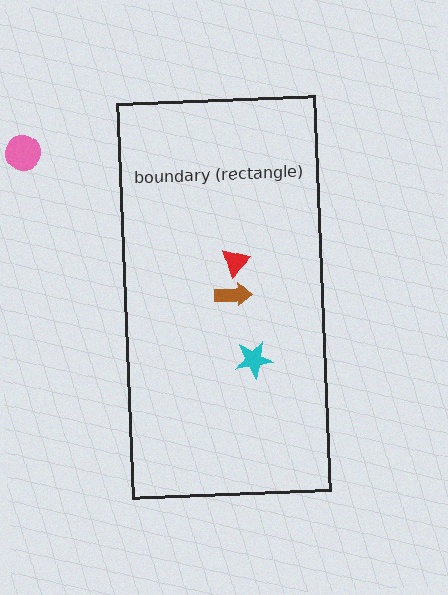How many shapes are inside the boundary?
3 inside, 1 outside.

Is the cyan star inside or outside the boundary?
Inside.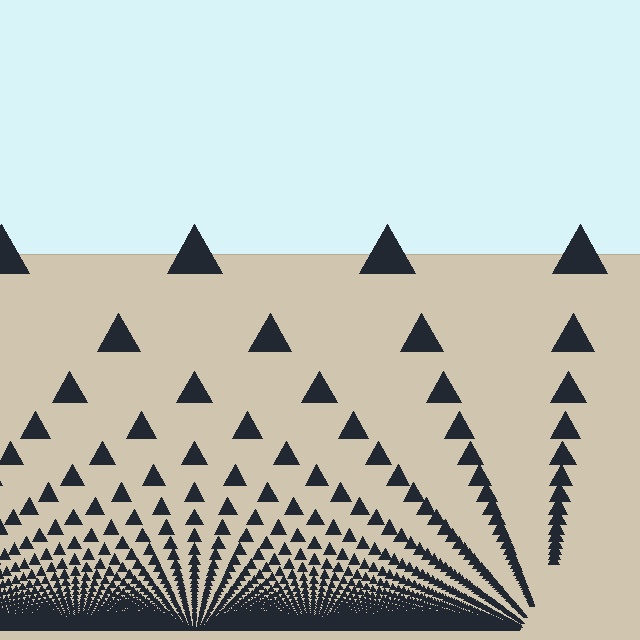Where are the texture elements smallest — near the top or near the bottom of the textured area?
Near the bottom.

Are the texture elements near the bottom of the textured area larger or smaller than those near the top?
Smaller. The gradient is inverted — elements near the bottom are smaller and denser.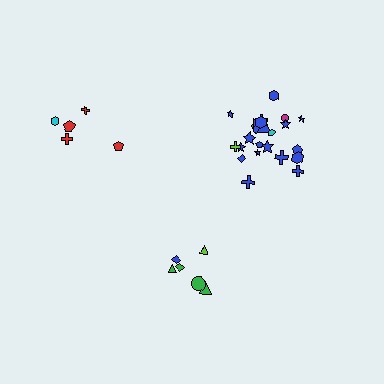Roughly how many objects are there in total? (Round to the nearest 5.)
Roughly 35 objects in total.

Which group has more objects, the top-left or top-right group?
The top-right group.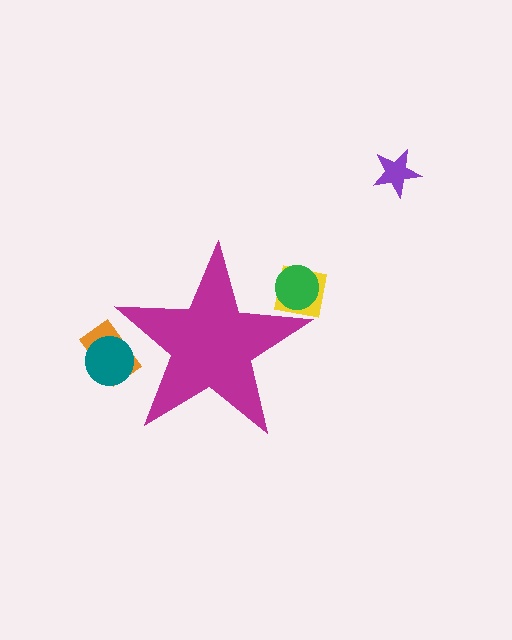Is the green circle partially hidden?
Yes, the green circle is partially hidden behind the magenta star.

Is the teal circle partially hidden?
Yes, the teal circle is partially hidden behind the magenta star.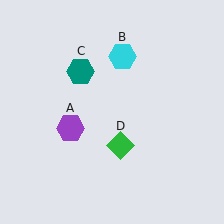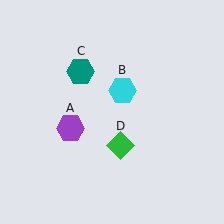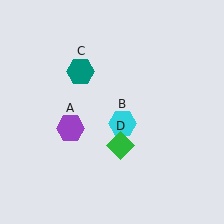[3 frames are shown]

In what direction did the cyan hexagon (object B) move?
The cyan hexagon (object B) moved down.